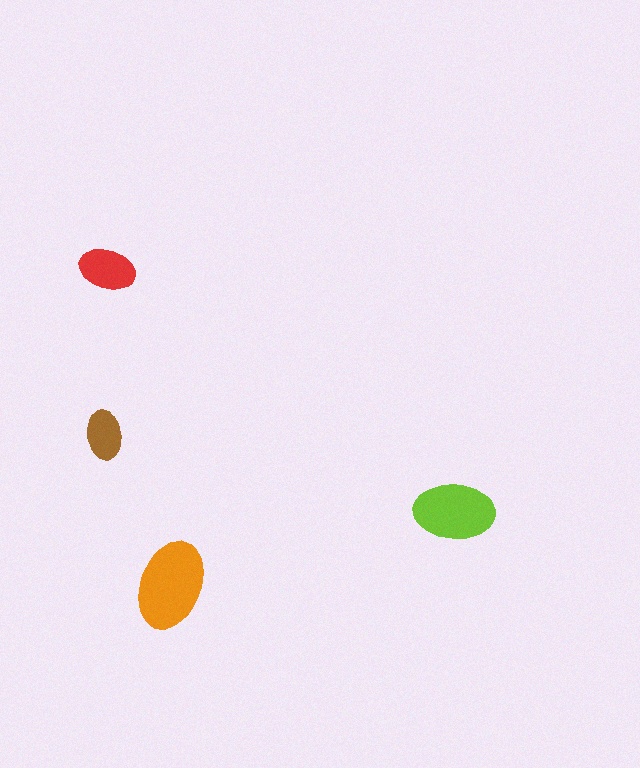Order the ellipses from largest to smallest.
the orange one, the lime one, the red one, the brown one.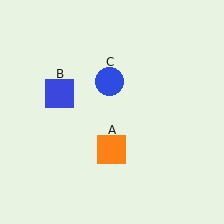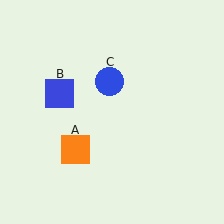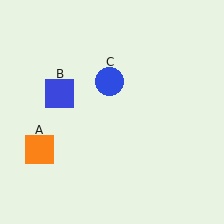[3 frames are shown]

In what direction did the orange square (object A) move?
The orange square (object A) moved left.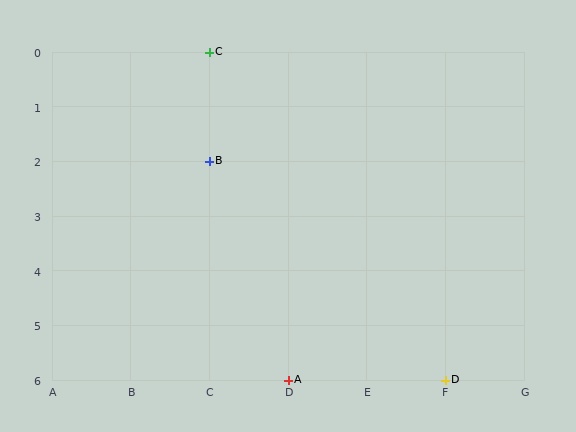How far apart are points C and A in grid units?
Points C and A are 1 column and 6 rows apart (about 6.1 grid units diagonally).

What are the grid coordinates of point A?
Point A is at grid coordinates (D, 6).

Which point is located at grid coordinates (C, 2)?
Point B is at (C, 2).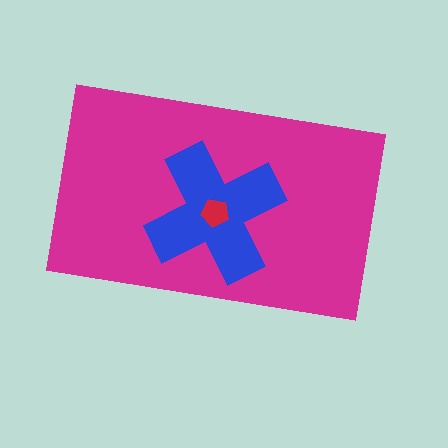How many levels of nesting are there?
3.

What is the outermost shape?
The magenta rectangle.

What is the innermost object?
The red pentagon.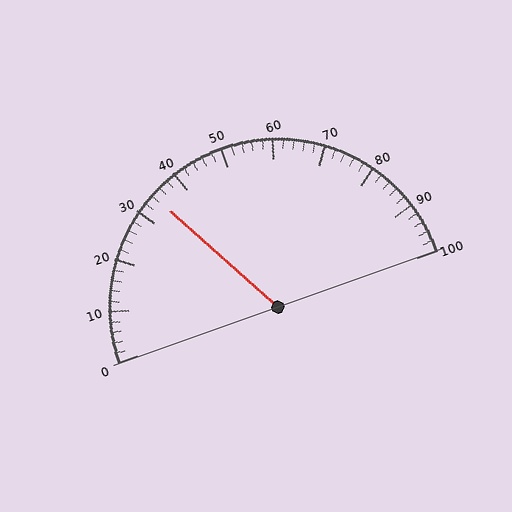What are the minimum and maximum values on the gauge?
The gauge ranges from 0 to 100.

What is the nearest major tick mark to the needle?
The nearest major tick mark is 30.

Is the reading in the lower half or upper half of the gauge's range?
The reading is in the lower half of the range (0 to 100).